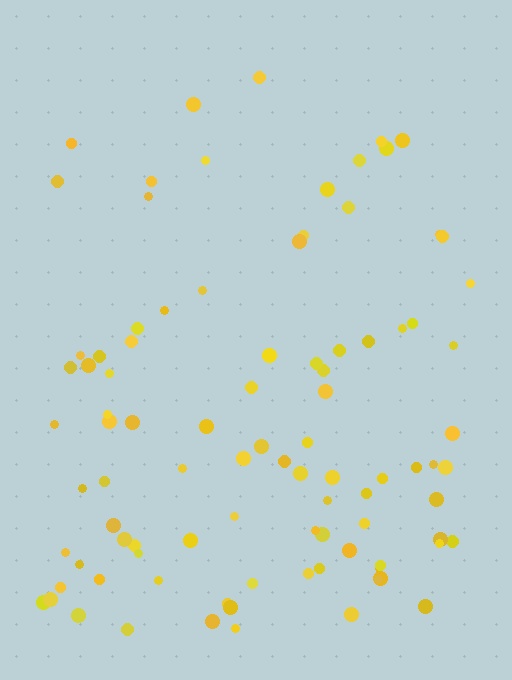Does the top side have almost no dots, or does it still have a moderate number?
Still a moderate number, just noticeably fewer than the bottom.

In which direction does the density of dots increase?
From top to bottom, with the bottom side densest.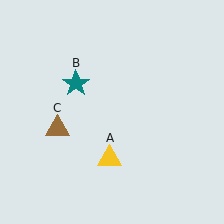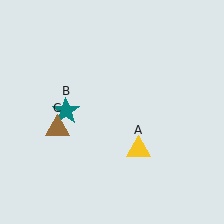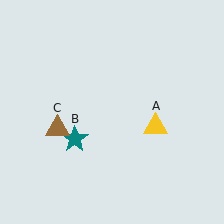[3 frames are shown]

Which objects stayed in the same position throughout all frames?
Brown triangle (object C) remained stationary.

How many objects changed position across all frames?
2 objects changed position: yellow triangle (object A), teal star (object B).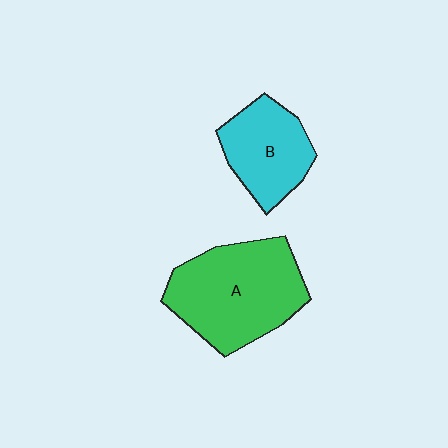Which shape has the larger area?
Shape A (green).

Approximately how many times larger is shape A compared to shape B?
Approximately 1.6 times.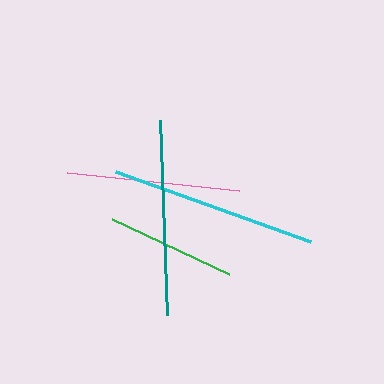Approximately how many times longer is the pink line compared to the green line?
The pink line is approximately 1.3 times the length of the green line.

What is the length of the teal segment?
The teal segment is approximately 195 pixels long.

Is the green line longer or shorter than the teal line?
The teal line is longer than the green line.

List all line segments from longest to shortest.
From longest to shortest: cyan, teal, pink, green.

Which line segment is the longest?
The cyan line is the longest at approximately 207 pixels.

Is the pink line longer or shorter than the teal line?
The teal line is longer than the pink line.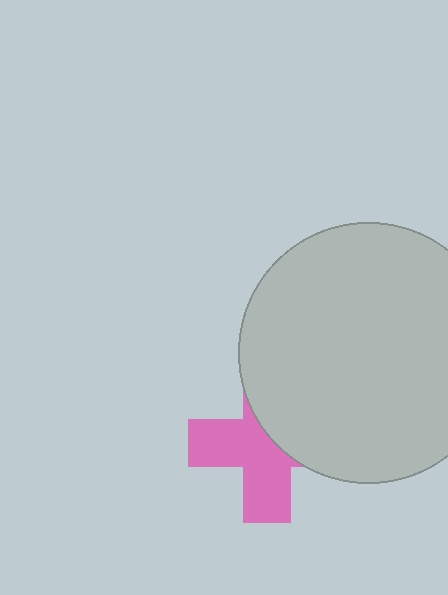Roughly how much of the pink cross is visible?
About half of it is visible (roughly 55%).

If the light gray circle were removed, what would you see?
You would see the complete pink cross.